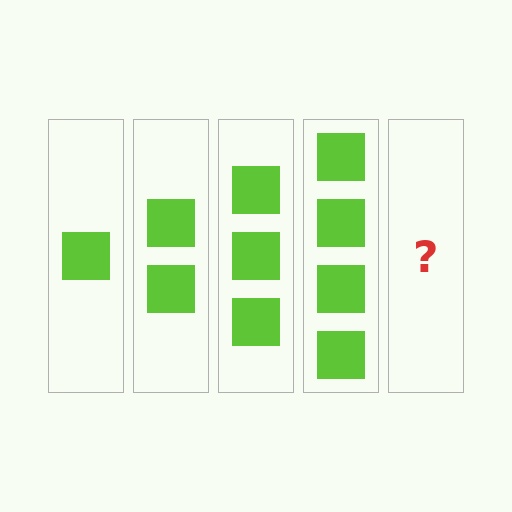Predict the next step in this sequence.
The next step is 5 squares.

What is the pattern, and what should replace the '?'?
The pattern is that each step adds one more square. The '?' should be 5 squares.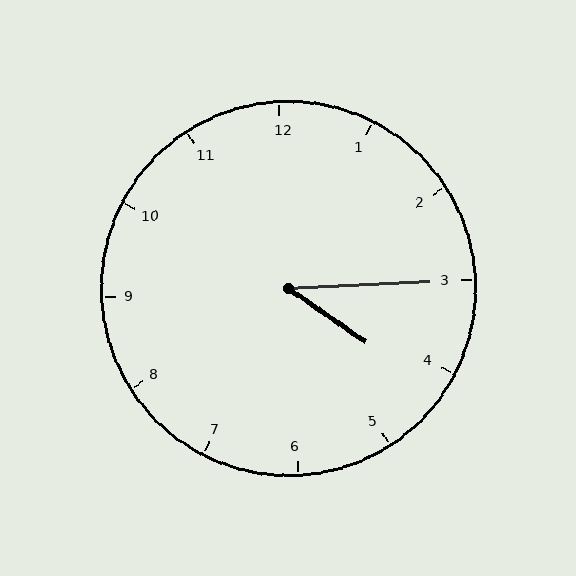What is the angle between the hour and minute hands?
Approximately 38 degrees.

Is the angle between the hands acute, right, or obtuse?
It is acute.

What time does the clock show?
4:15.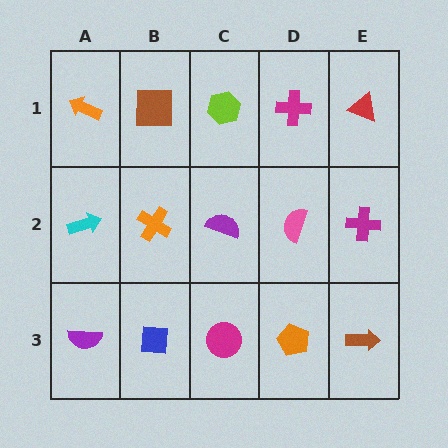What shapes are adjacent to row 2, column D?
A magenta cross (row 1, column D), an orange pentagon (row 3, column D), a purple semicircle (row 2, column C), a magenta cross (row 2, column E).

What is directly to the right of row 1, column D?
A red triangle.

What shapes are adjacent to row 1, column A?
A cyan arrow (row 2, column A), a brown square (row 1, column B).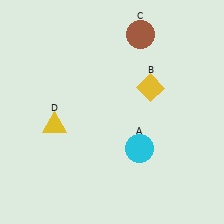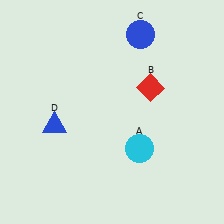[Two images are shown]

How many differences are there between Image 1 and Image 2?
There are 3 differences between the two images.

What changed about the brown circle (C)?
In Image 1, C is brown. In Image 2, it changed to blue.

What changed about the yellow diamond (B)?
In Image 1, B is yellow. In Image 2, it changed to red.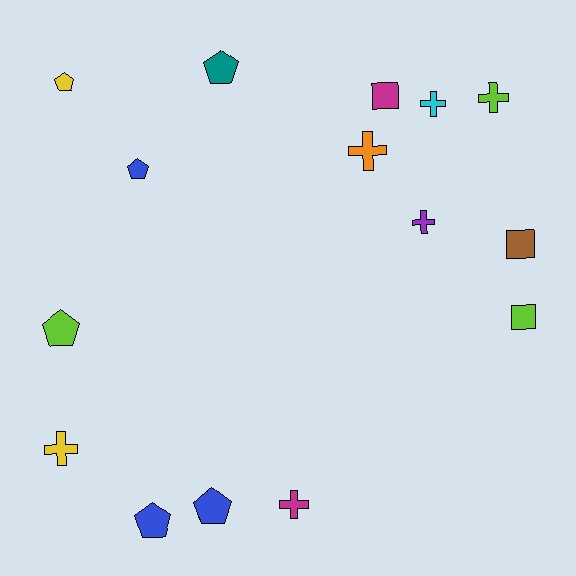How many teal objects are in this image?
There is 1 teal object.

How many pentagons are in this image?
There are 6 pentagons.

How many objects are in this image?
There are 15 objects.